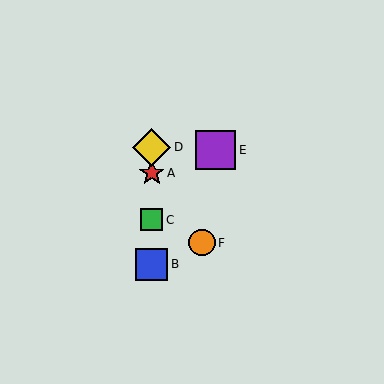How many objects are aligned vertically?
4 objects (A, B, C, D) are aligned vertically.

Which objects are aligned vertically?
Objects A, B, C, D are aligned vertically.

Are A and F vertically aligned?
No, A is at x≈152 and F is at x≈202.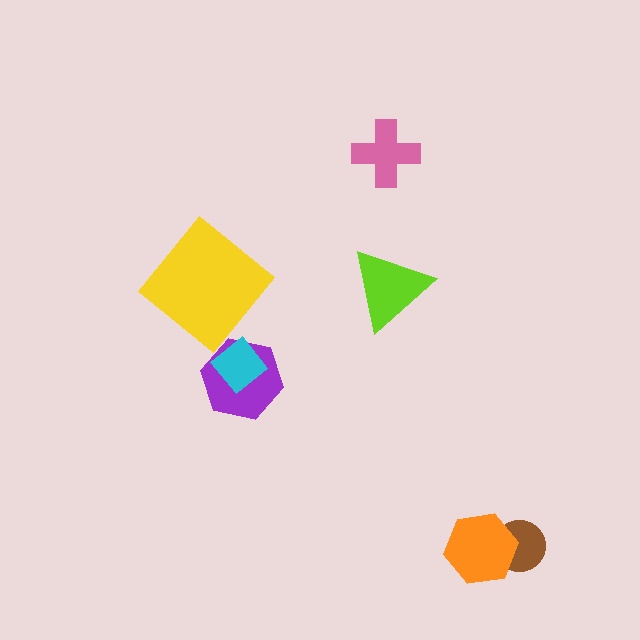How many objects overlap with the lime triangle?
0 objects overlap with the lime triangle.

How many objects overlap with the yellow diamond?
0 objects overlap with the yellow diamond.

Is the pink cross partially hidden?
No, no other shape covers it.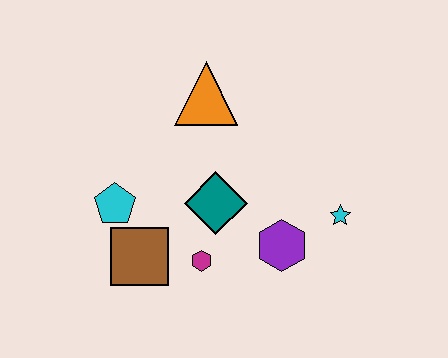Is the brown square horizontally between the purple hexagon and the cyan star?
No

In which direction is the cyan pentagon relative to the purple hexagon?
The cyan pentagon is to the left of the purple hexagon.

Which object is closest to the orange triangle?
The teal diamond is closest to the orange triangle.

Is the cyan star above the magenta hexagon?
Yes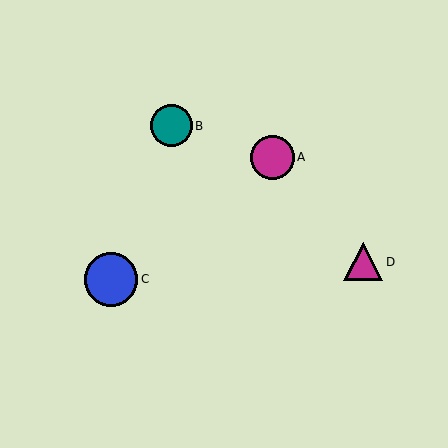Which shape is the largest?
The blue circle (labeled C) is the largest.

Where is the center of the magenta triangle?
The center of the magenta triangle is at (363, 262).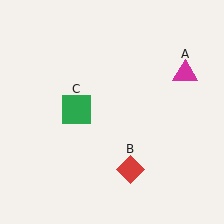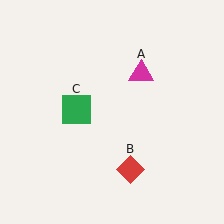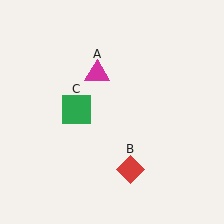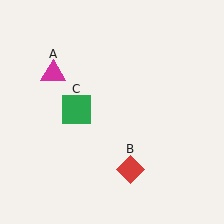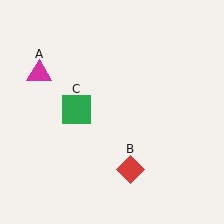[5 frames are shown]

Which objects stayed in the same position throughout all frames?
Red diamond (object B) and green square (object C) remained stationary.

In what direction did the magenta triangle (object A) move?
The magenta triangle (object A) moved left.